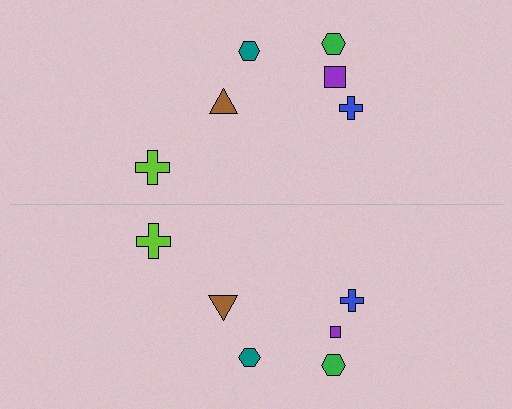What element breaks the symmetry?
The purple square on the bottom side has a different size than its mirror counterpart.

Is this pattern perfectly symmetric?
No, the pattern is not perfectly symmetric. The purple square on the bottom side has a different size than its mirror counterpart.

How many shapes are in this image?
There are 12 shapes in this image.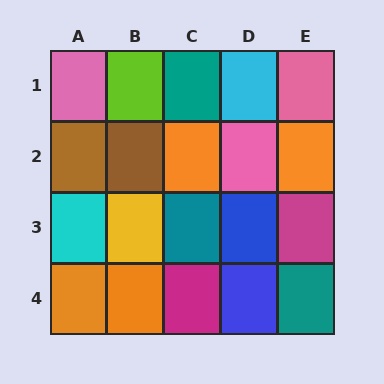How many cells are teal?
3 cells are teal.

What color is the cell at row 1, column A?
Pink.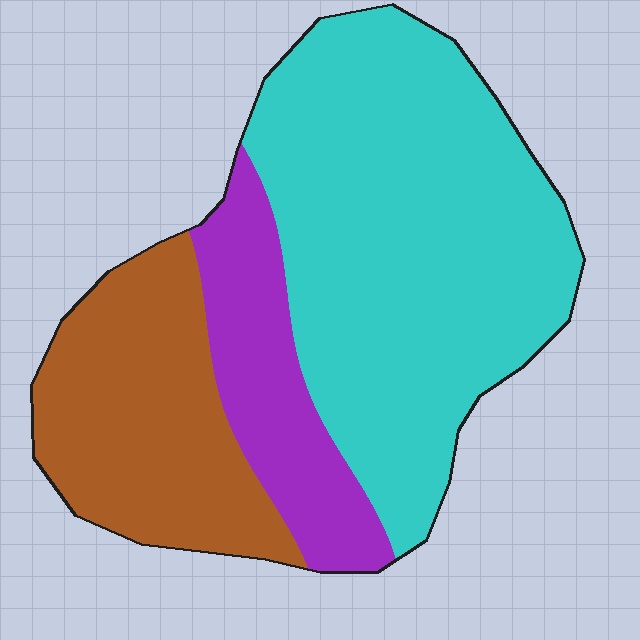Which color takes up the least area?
Purple, at roughly 15%.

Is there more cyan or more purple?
Cyan.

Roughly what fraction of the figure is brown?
Brown takes up about one quarter (1/4) of the figure.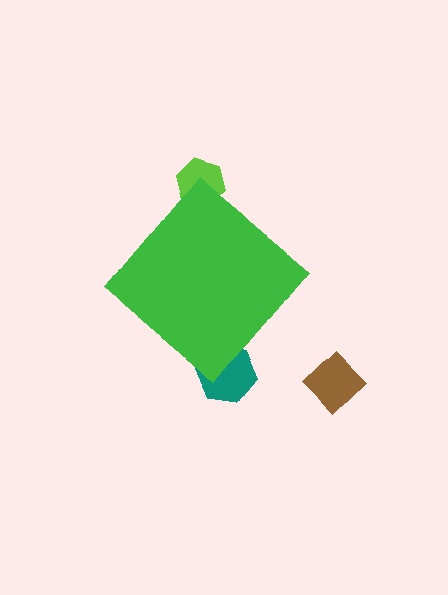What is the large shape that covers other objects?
A green diamond.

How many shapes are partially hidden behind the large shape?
2 shapes are partially hidden.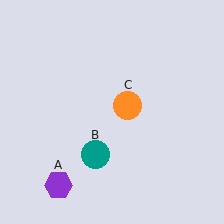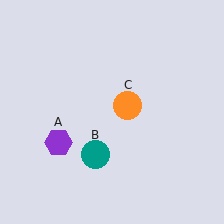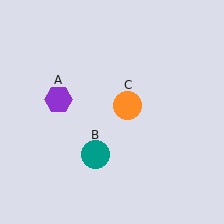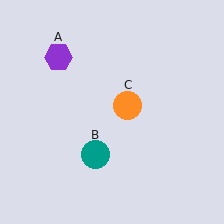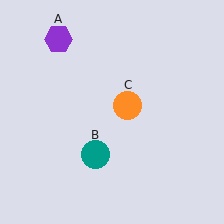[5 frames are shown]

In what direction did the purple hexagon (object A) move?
The purple hexagon (object A) moved up.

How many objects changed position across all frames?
1 object changed position: purple hexagon (object A).